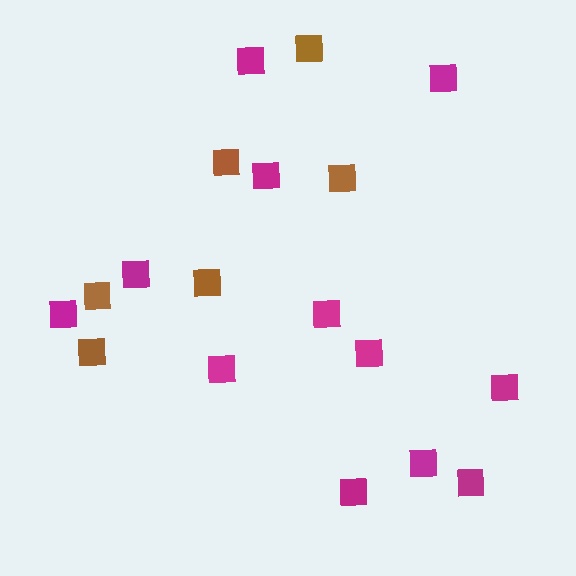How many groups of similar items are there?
There are 2 groups: one group of brown squares (6) and one group of magenta squares (12).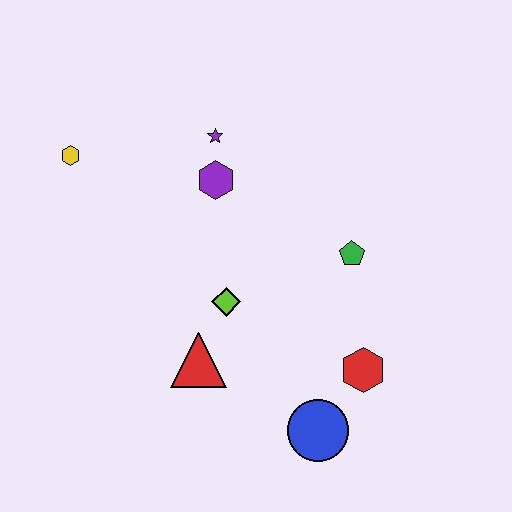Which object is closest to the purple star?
The purple hexagon is closest to the purple star.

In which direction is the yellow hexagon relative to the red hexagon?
The yellow hexagon is to the left of the red hexagon.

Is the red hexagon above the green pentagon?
No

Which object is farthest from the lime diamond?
The yellow hexagon is farthest from the lime diamond.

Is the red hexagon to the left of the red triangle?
No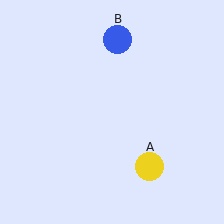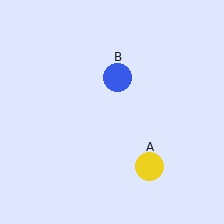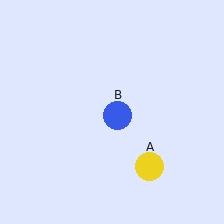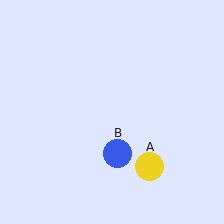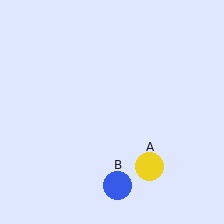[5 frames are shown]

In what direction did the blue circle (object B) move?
The blue circle (object B) moved down.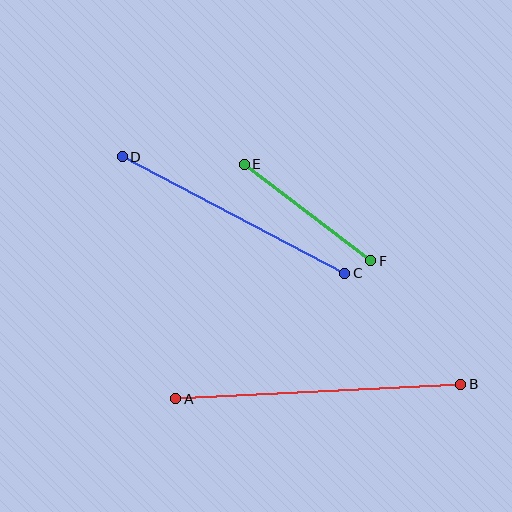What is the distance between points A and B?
The distance is approximately 285 pixels.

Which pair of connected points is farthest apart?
Points A and B are farthest apart.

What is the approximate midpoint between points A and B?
The midpoint is at approximately (318, 391) pixels.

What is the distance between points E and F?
The distance is approximately 159 pixels.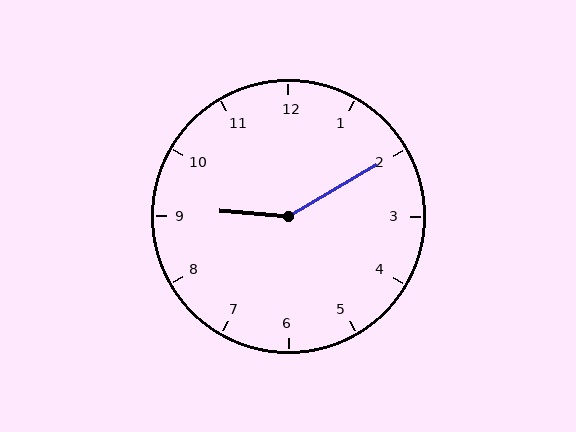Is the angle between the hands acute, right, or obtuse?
It is obtuse.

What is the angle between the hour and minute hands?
Approximately 145 degrees.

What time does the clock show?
9:10.